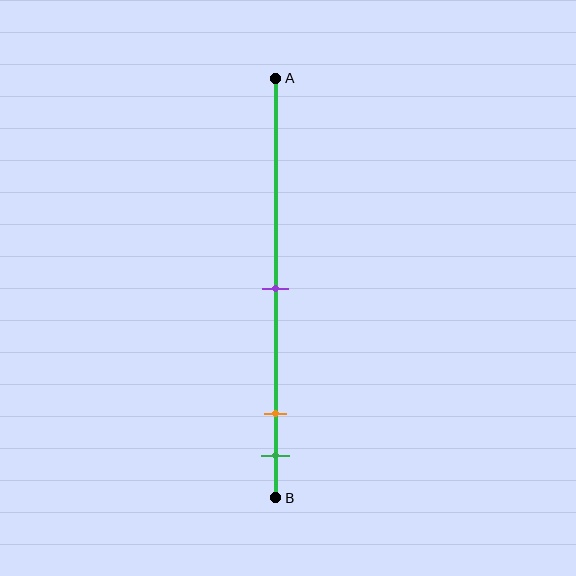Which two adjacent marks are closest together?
The orange and green marks are the closest adjacent pair.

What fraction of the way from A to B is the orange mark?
The orange mark is approximately 80% (0.8) of the way from A to B.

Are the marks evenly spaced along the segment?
No, the marks are not evenly spaced.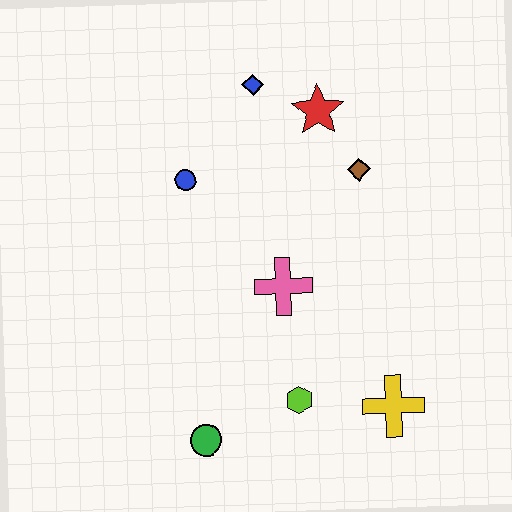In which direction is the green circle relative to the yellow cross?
The green circle is to the left of the yellow cross.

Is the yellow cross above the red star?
No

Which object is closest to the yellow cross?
The lime hexagon is closest to the yellow cross.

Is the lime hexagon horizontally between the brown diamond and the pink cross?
Yes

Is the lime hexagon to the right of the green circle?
Yes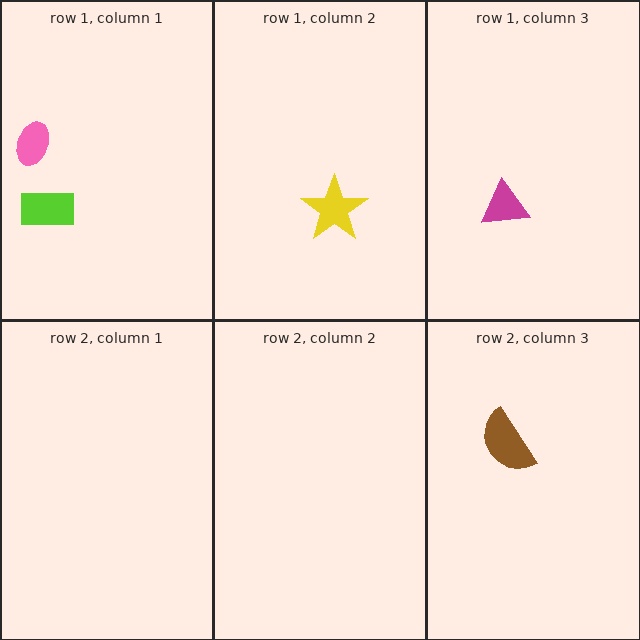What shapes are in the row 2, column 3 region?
The brown semicircle.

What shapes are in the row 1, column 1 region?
The lime rectangle, the pink ellipse.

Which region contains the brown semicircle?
The row 2, column 3 region.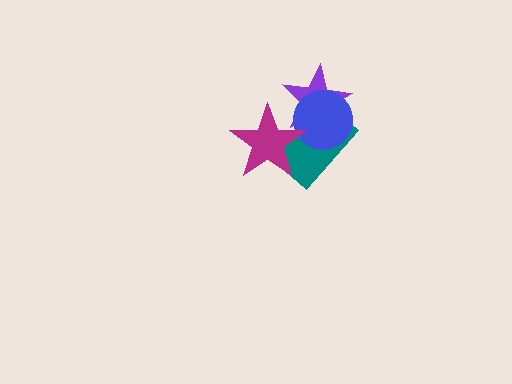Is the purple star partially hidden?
Yes, it is partially covered by another shape.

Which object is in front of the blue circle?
The magenta star is in front of the blue circle.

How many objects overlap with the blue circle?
3 objects overlap with the blue circle.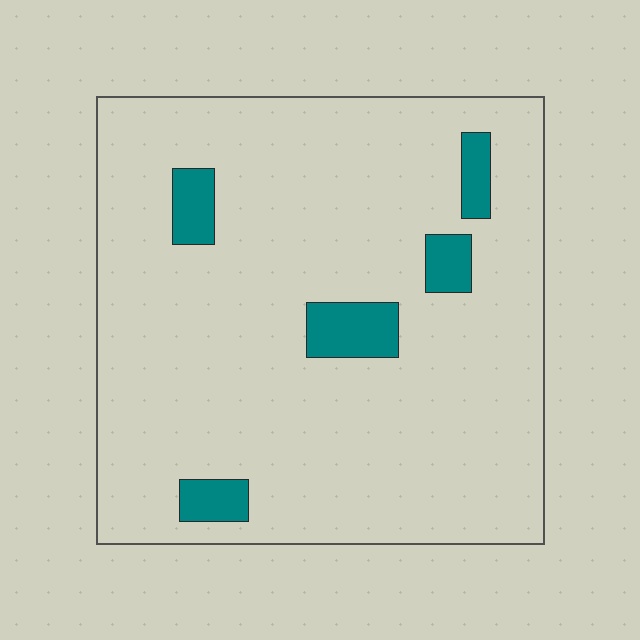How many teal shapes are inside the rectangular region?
5.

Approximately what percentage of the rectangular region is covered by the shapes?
Approximately 10%.